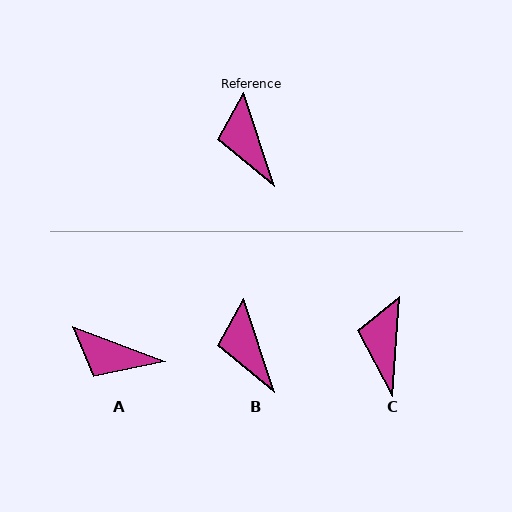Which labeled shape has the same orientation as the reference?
B.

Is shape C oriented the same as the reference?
No, it is off by about 22 degrees.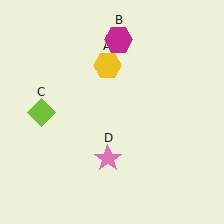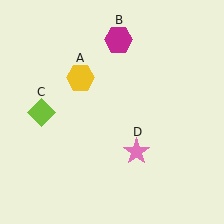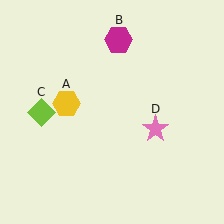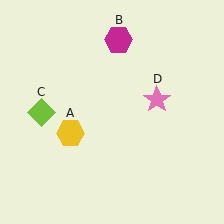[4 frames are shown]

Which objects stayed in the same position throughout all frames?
Magenta hexagon (object B) and lime diamond (object C) remained stationary.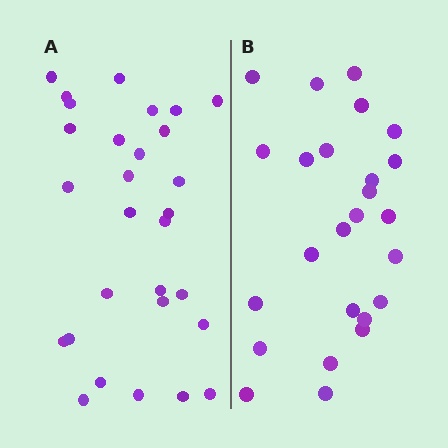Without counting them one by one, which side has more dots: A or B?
Region A (the left region) has more dots.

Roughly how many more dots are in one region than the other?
Region A has about 4 more dots than region B.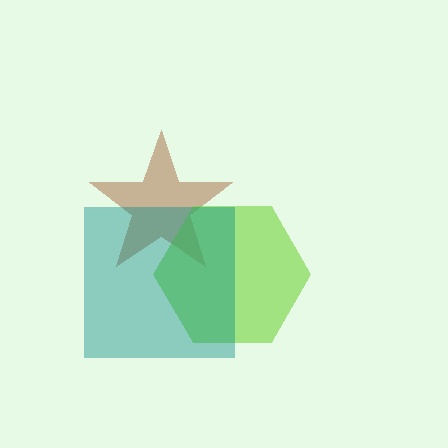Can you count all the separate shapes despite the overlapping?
Yes, there are 3 separate shapes.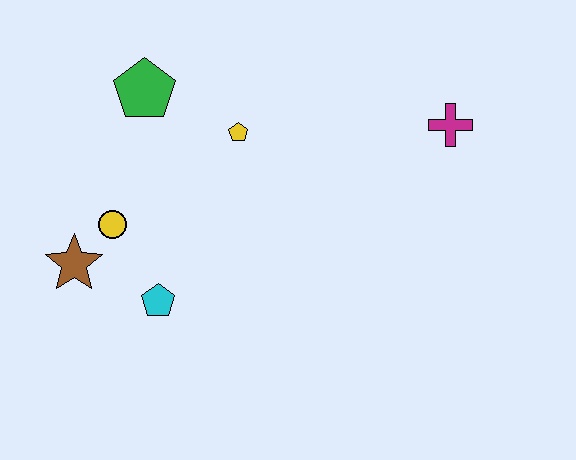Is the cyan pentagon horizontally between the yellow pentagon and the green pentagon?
Yes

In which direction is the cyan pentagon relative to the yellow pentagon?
The cyan pentagon is below the yellow pentagon.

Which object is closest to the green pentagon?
The yellow pentagon is closest to the green pentagon.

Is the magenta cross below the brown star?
No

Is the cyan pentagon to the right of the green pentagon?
Yes